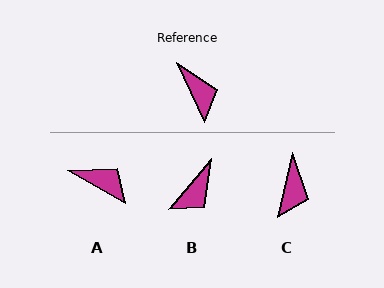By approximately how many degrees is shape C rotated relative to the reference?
Approximately 38 degrees clockwise.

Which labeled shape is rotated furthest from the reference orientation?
B, about 65 degrees away.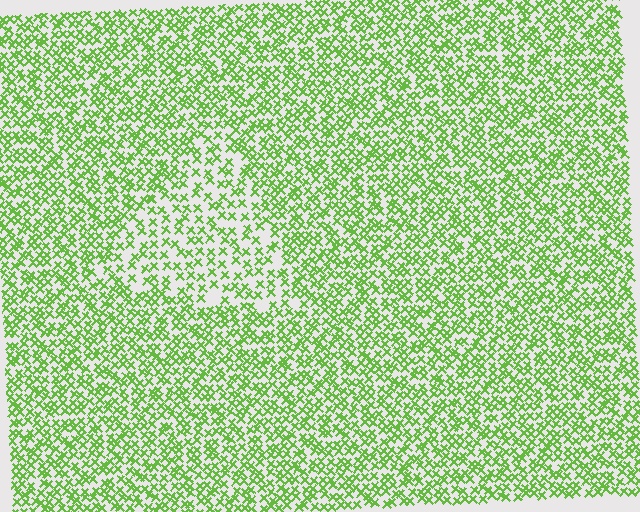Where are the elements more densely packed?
The elements are more densely packed outside the triangle boundary.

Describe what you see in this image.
The image contains small lime elements arranged at two different densities. A triangle-shaped region is visible where the elements are less densely packed than the surrounding area.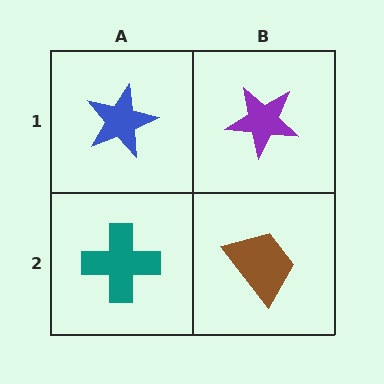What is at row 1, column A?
A blue star.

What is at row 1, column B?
A purple star.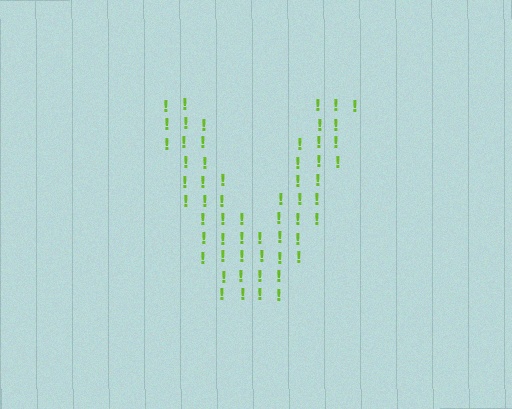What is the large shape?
The large shape is the letter V.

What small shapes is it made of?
It is made of small exclamation marks.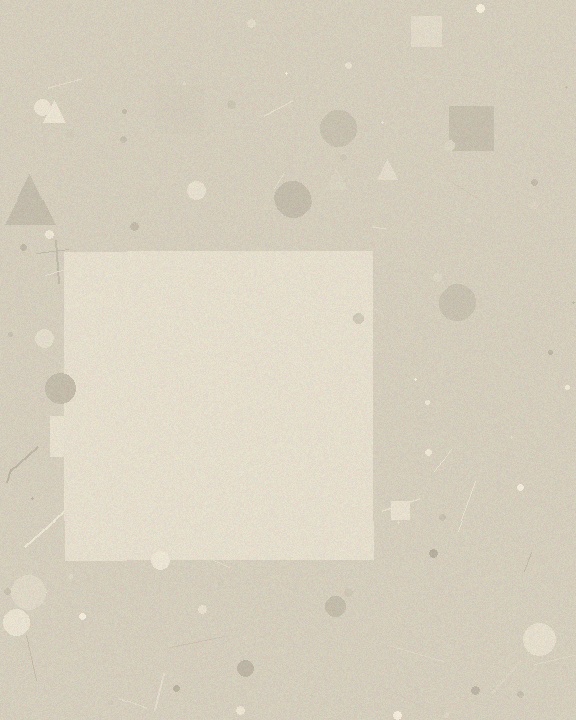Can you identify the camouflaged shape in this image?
The camouflaged shape is a square.